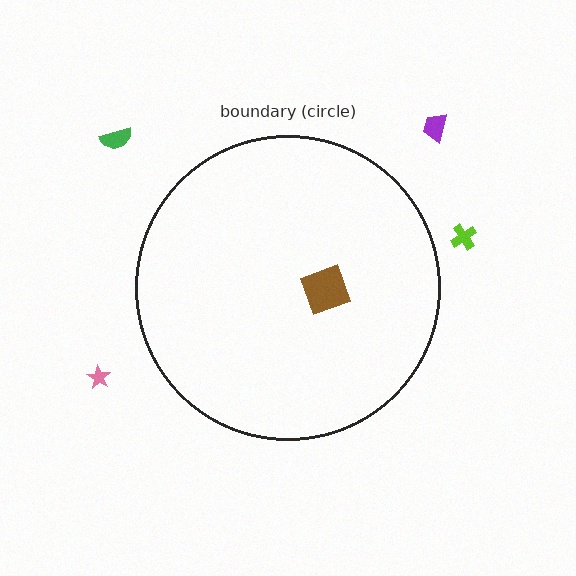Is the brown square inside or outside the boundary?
Inside.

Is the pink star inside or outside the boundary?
Outside.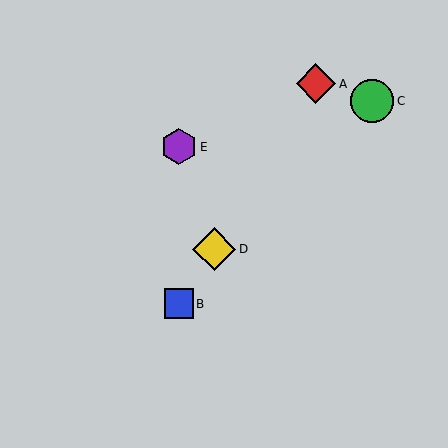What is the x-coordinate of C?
Object C is at x≈372.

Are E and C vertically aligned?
No, E is at x≈179 and C is at x≈372.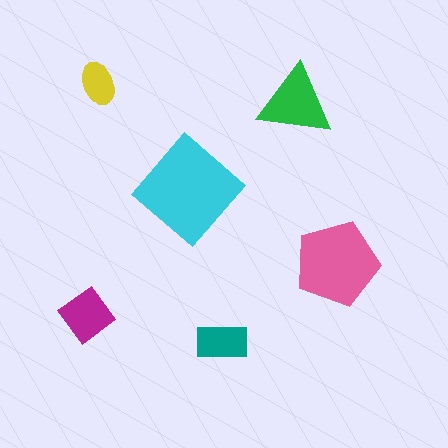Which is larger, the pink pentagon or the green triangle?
The pink pentagon.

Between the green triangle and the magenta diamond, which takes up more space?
The green triangle.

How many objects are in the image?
There are 6 objects in the image.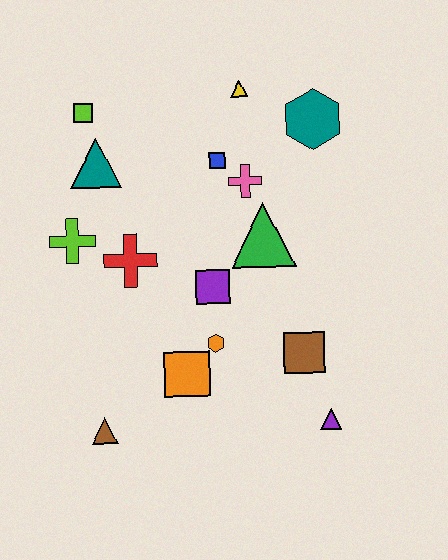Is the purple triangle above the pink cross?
No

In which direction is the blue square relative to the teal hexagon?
The blue square is to the left of the teal hexagon.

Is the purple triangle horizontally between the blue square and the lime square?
No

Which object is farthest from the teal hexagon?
The brown triangle is farthest from the teal hexagon.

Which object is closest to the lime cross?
The red cross is closest to the lime cross.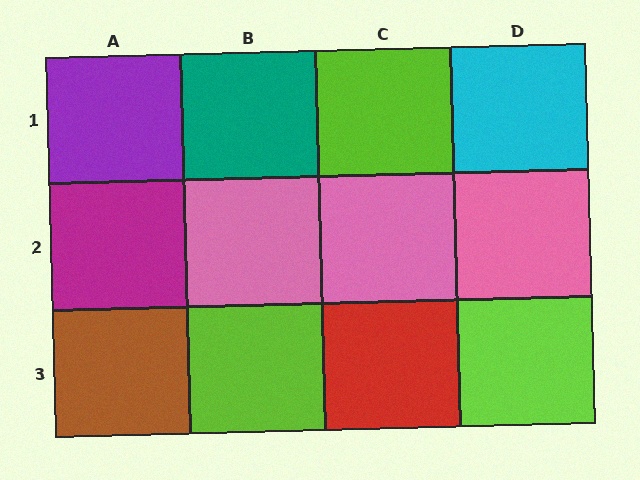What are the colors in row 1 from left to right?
Purple, teal, lime, cyan.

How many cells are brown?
1 cell is brown.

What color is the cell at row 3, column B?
Lime.